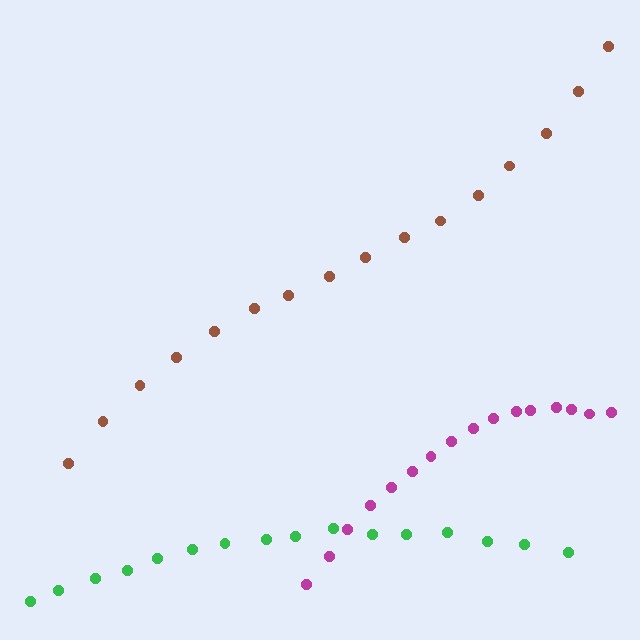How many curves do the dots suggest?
There are 3 distinct paths.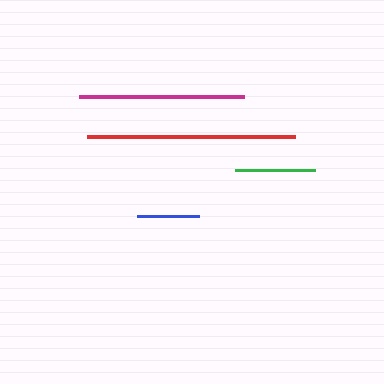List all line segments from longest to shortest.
From longest to shortest: red, magenta, green, blue.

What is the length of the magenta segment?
The magenta segment is approximately 165 pixels long.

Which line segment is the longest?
The red line is the longest at approximately 208 pixels.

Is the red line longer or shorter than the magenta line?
The red line is longer than the magenta line.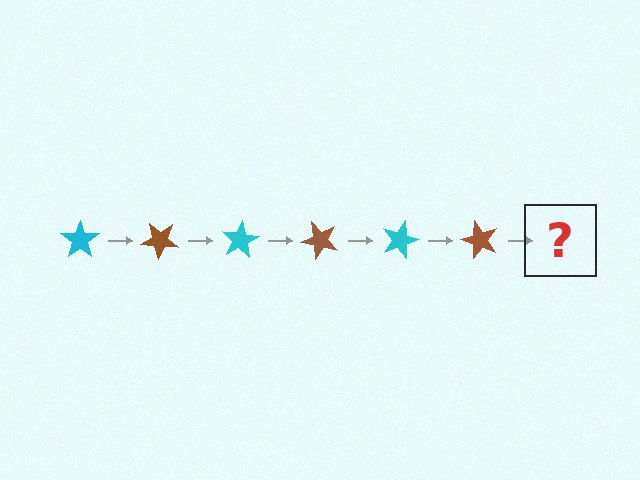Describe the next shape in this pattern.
It should be a cyan star, rotated 240 degrees from the start.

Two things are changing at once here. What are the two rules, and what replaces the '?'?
The two rules are that it rotates 40 degrees each step and the color cycles through cyan and brown. The '?' should be a cyan star, rotated 240 degrees from the start.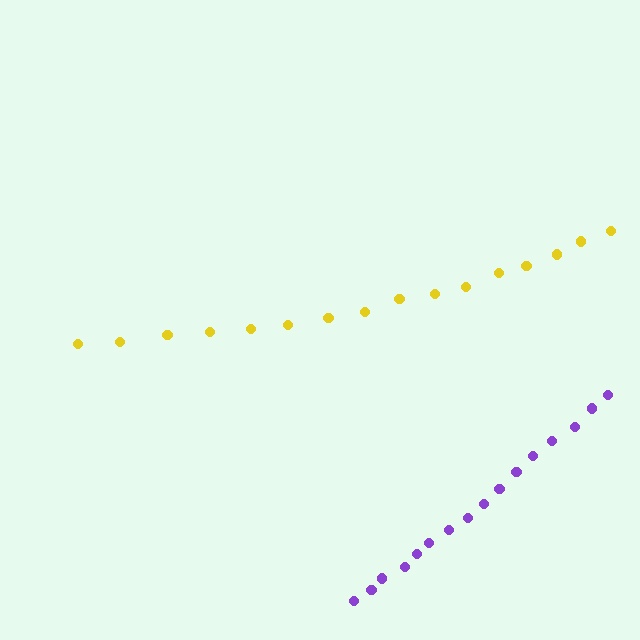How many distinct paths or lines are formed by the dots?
There are 2 distinct paths.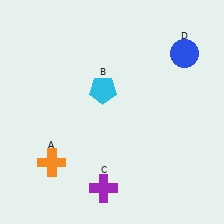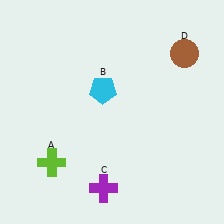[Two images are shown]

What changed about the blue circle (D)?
In Image 1, D is blue. In Image 2, it changed to brown.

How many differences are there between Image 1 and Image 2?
There are 2 differences between the two images.